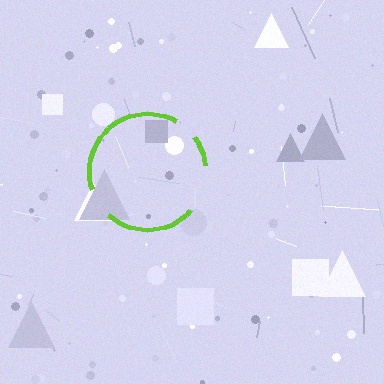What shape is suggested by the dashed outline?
The dashed outline suggests a circle.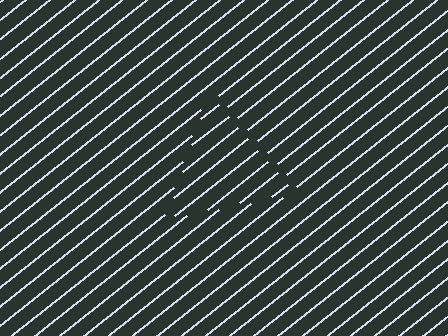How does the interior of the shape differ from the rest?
The interior of the shape contains the same grating, shifted by half a period — the contour is defined by the phase discontinuity where line-ends from the inner and outer gratings abut.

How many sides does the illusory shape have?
3 sides — the line-ends trace a triangle.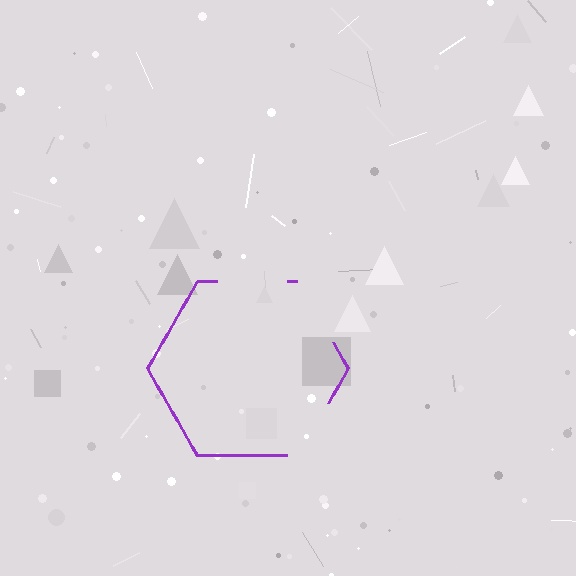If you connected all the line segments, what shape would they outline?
They would outline a hexagon.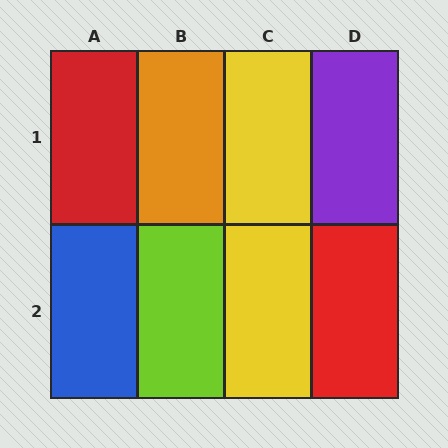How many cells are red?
2 cells are red.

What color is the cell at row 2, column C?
Yellow.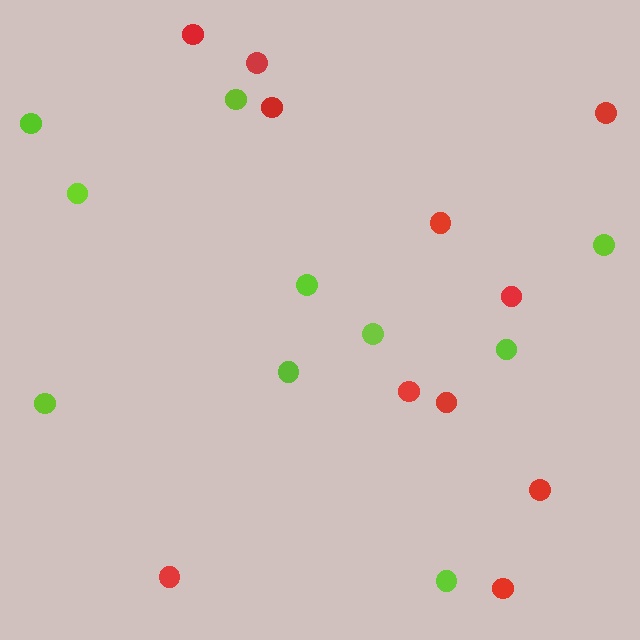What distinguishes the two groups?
There are 2 groups: one group of lime circles (10) and one group of red circles (11).